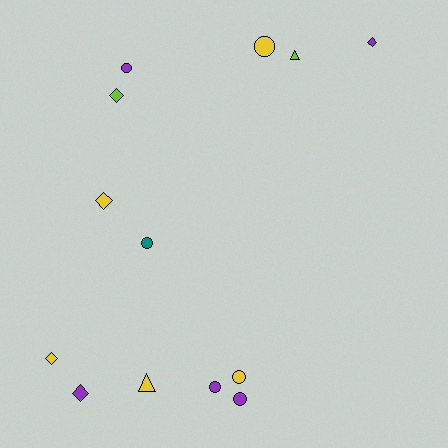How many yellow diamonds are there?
There are 2 yellow diamonds.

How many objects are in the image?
There are 13 objects.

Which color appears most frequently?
Yellow, with 5 objects.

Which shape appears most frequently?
Circle, with 6 objects.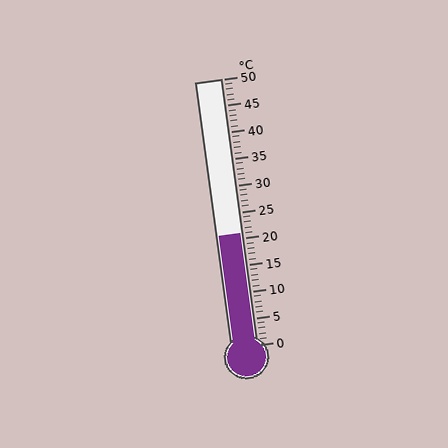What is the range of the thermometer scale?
The thermometer scale ranges from 0°C to 50°C.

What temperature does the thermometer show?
The thermometer shows approximately 21°C.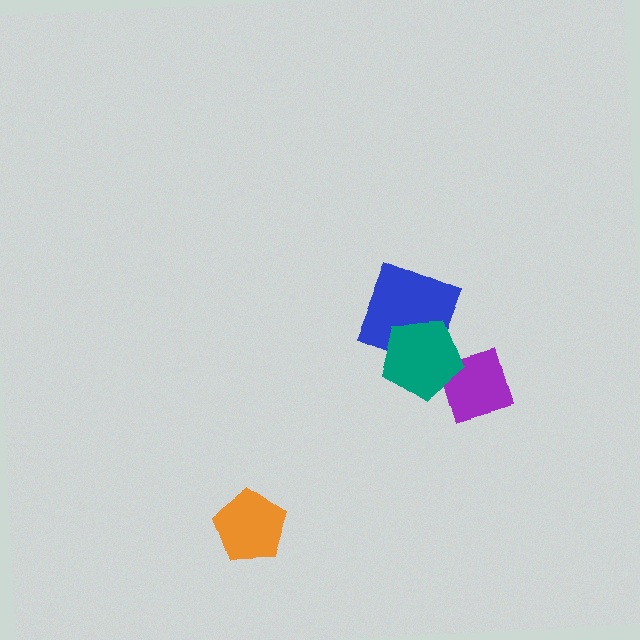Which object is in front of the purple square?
The teal pentagon is in front of the purple square.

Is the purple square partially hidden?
Yes, it is partially covered by another shape.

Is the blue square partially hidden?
Yes, it is partially covered by another shape.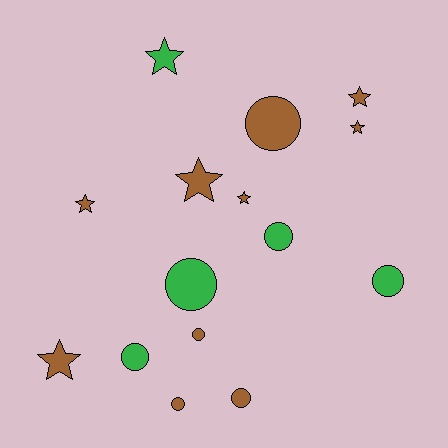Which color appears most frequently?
Brown, with 10 objects.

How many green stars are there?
There is 1 green star.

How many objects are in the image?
There are 15 objects.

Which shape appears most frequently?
Circle, with 8 objects.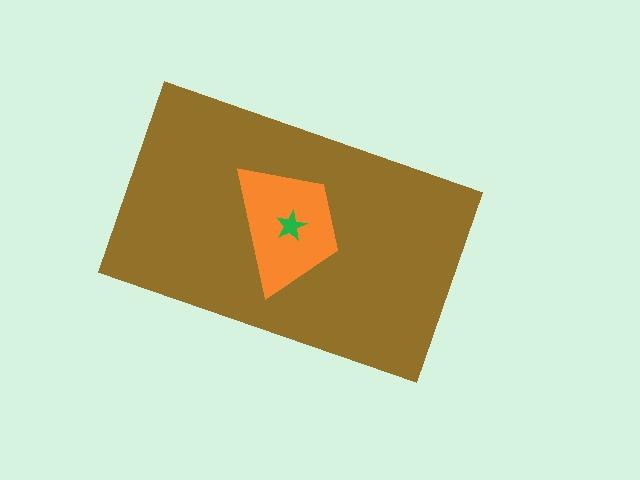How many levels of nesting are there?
3.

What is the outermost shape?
The brown rectangle.